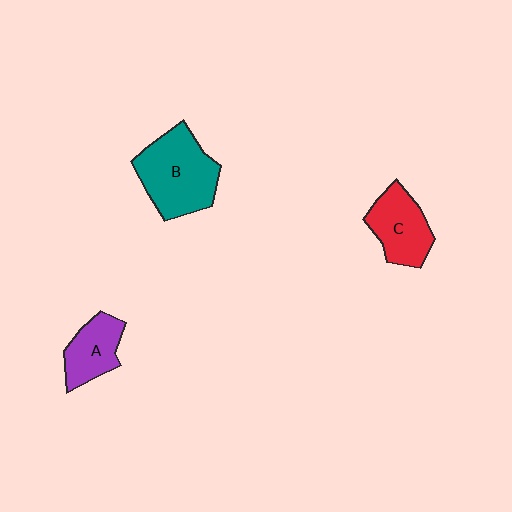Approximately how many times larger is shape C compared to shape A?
Approximately 1.2 times.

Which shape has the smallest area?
Shape A (purple).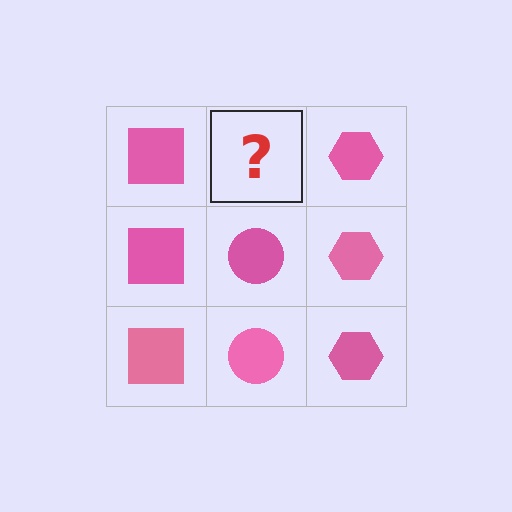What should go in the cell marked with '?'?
The missing cell should contain a pink circle.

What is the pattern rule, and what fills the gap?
The rule is that each column has a consistent shape. The gap should be filled with a pink circle.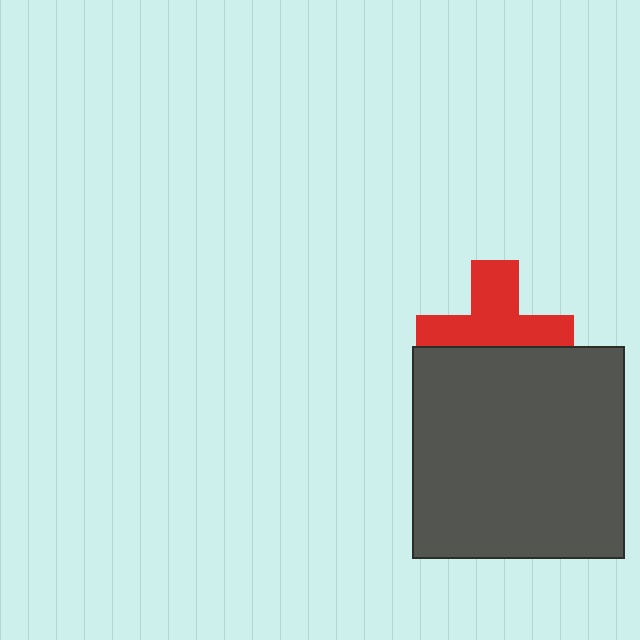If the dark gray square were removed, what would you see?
You would see the complete red cross.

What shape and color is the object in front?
The object in front is a dark gray square.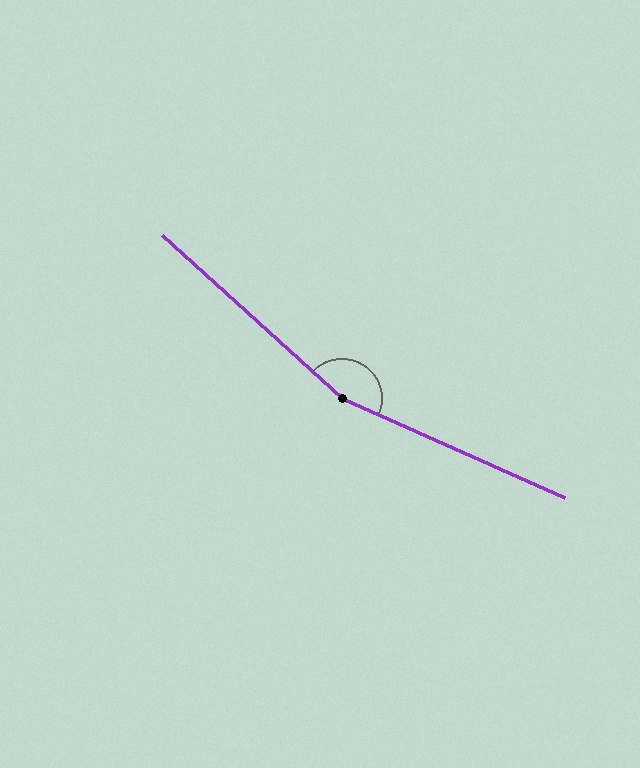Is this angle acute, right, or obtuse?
It is obtuse.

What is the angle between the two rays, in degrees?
Approximately 162 degrees.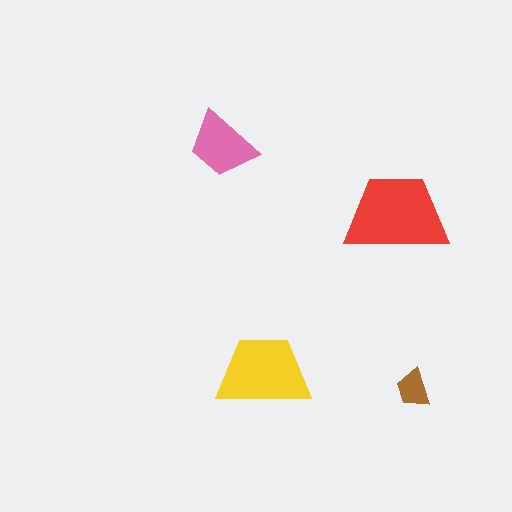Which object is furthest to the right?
The brown trapezoid is rightmost.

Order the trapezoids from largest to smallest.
the red one, the yellow one, the pink one, the brown one.